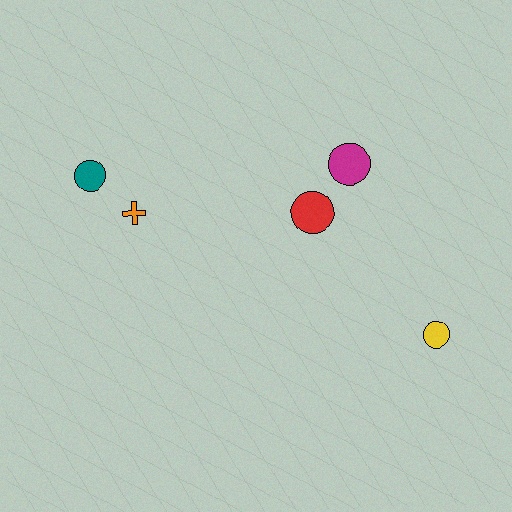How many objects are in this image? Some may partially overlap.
There are 5 objects.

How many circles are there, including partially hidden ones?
There are 4 circles.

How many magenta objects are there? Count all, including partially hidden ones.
There is 1 magenta object.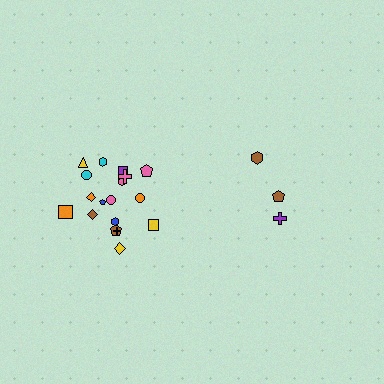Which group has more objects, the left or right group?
The left group.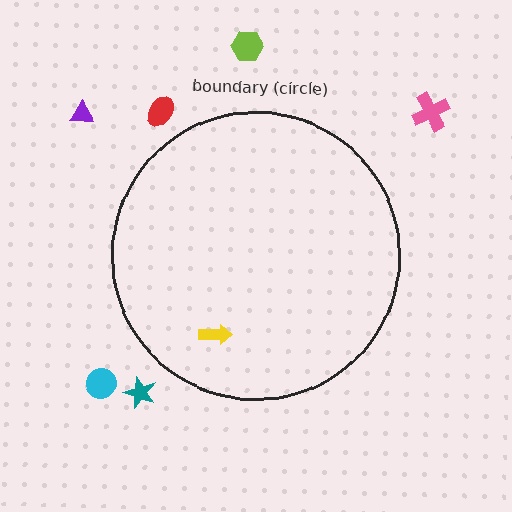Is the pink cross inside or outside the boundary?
Outside.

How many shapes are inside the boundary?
1 inside, 6 outside.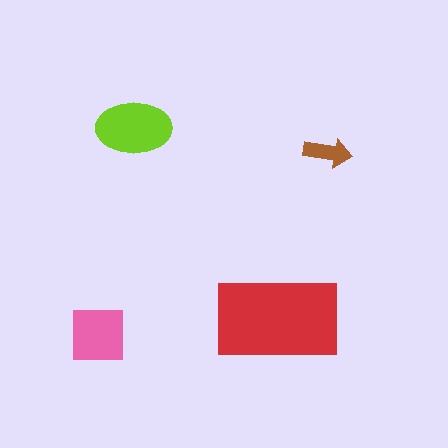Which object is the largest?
The red rectangle.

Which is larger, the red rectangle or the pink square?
The red rectangle.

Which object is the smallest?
The brown arrow.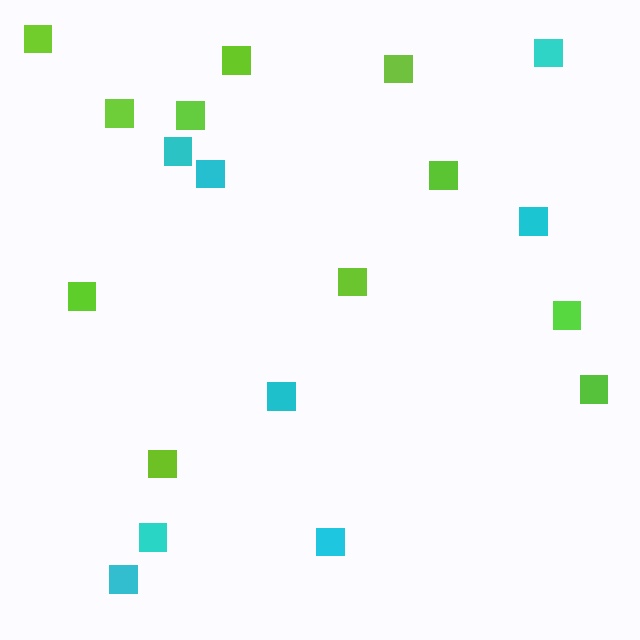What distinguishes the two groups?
There are 2 groups: one group of lime squares (11) and one group of cyan squares (8).